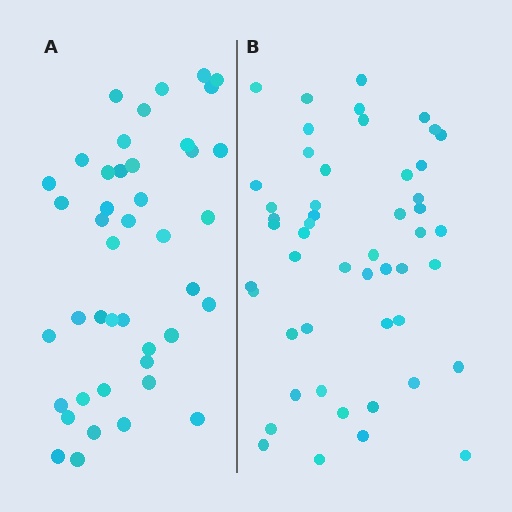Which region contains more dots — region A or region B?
Region B (the right region) has more dots.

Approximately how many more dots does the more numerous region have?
Region B has roughly 8 or so more dots than region A.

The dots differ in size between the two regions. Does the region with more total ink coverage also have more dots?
No. Region A has more total ink coverage because its dots are larger, but region B actually contains more individual dots. Total area can be misleading — the number of items is what matters here.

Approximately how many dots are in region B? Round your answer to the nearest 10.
About 50 dots.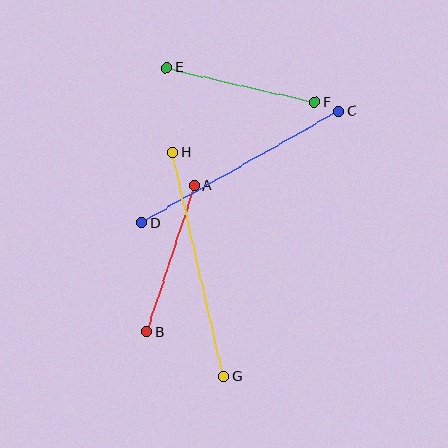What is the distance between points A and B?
The distance is approximately 154 pixels.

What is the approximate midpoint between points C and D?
The midpoint is at approximately (240, 167) pixels.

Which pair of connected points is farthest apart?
Points G and H are farthest apart.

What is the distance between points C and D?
The distance is approximately 226 pixels.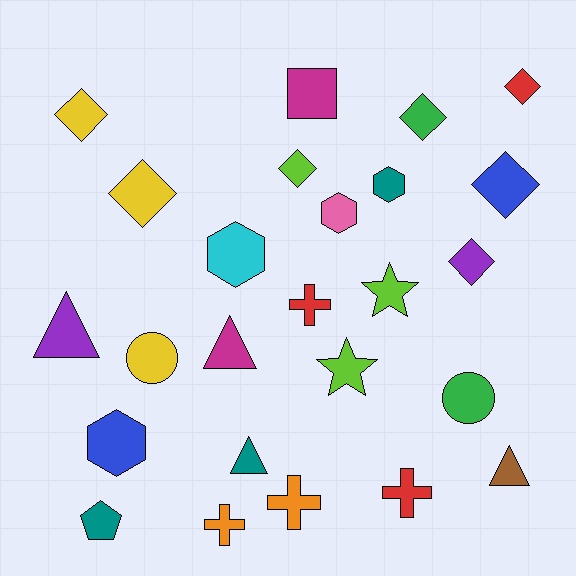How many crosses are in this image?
There are 4 crosses.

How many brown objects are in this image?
There is 1 brown object.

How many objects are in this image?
There are 25 objects.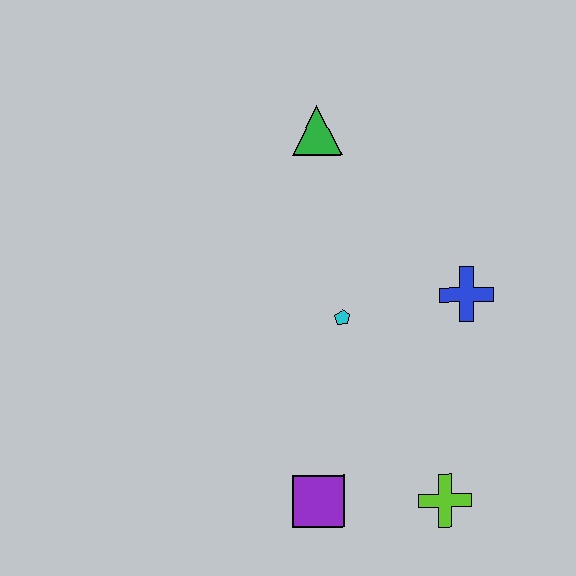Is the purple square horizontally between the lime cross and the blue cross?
No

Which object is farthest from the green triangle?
The lime cross is farthest from the green triangle.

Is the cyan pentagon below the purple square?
No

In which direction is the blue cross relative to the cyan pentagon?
The blue cross is to the right of the cyan pentagon.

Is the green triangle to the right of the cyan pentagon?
No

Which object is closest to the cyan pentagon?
The blue cross is closest to the cyan pentagon.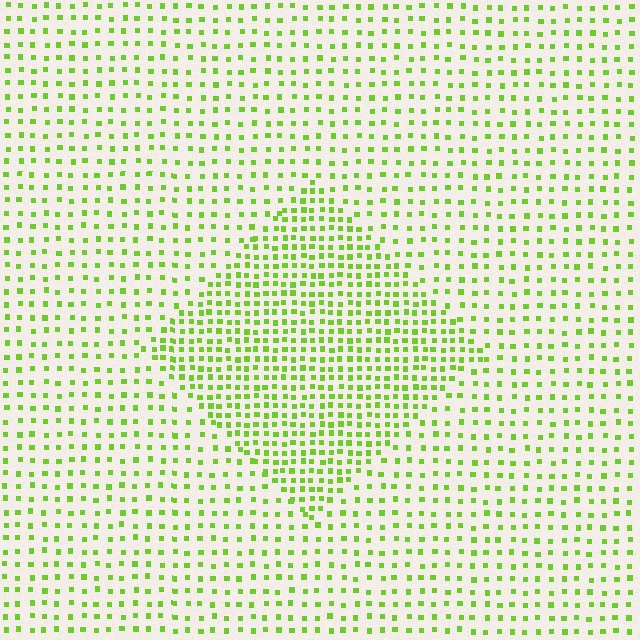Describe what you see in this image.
The image contains small lime elements arranged at two different densities. A diamond-shaped region is visible where the elements are more densely packed than the surrounding area.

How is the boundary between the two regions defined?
The boundary is defined by a change in element density (approximately 1.9x ratio). All elements are the same color, size, and shape.